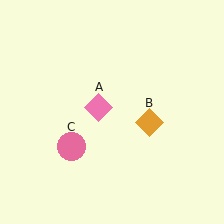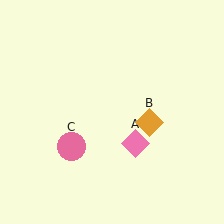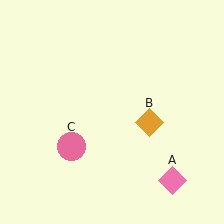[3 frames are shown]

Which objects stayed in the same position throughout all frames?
Orange diamond (object B) and pink circle (object C) remained stationary.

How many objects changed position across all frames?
1 object changed position: pink diamond (object A).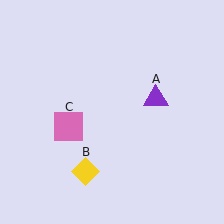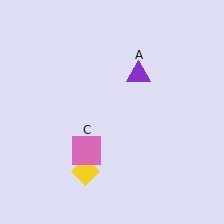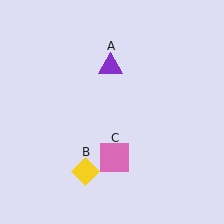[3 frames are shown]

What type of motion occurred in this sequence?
The purple triangle (object A), pink square (object C) rotated counterclockwise around the center of the scene.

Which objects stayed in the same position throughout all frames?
Yellow diamond (object B) remained stationary.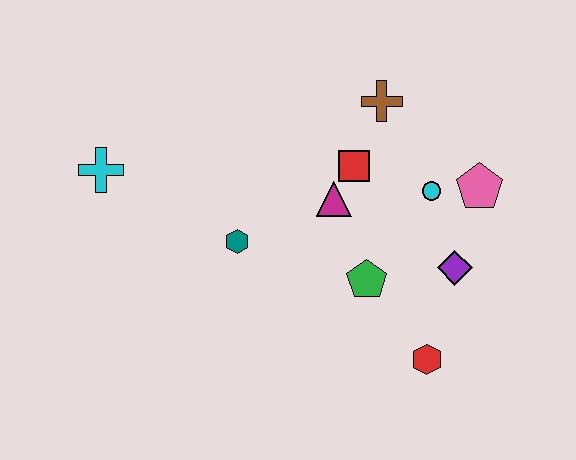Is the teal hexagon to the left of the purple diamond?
Yes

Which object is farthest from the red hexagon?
The cyan cross is farthest from the red hexagon.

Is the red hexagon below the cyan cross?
Yes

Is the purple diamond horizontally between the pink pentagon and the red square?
Yes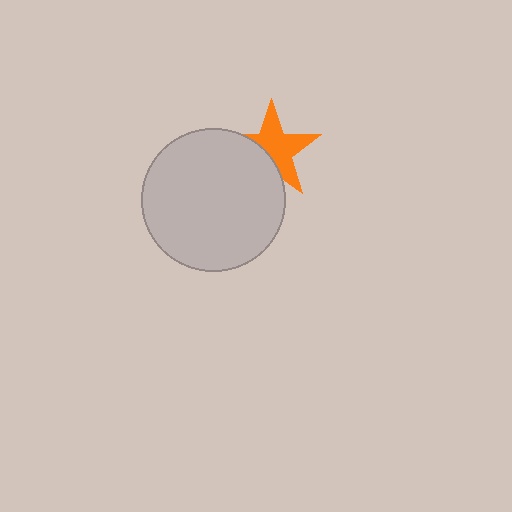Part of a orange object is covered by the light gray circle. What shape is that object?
It is a star.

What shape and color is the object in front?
The object in front is a light gray circle.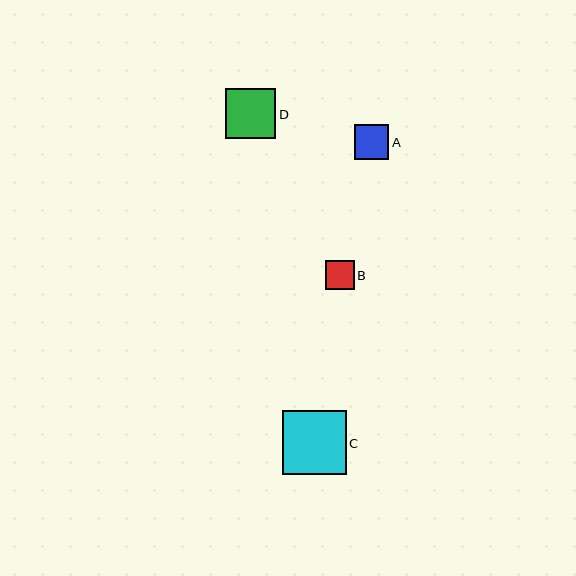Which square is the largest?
Square C is the largest with a size of approximately 64 pixels.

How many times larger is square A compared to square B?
Square A is approximately 1.2 times the size of square B.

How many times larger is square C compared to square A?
Square C is approximately 1.8 times the size of square A.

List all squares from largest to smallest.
From largest to smallest: C, D, A, B.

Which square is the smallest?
Square B is the smallest with a size of approximately 29 pixels.